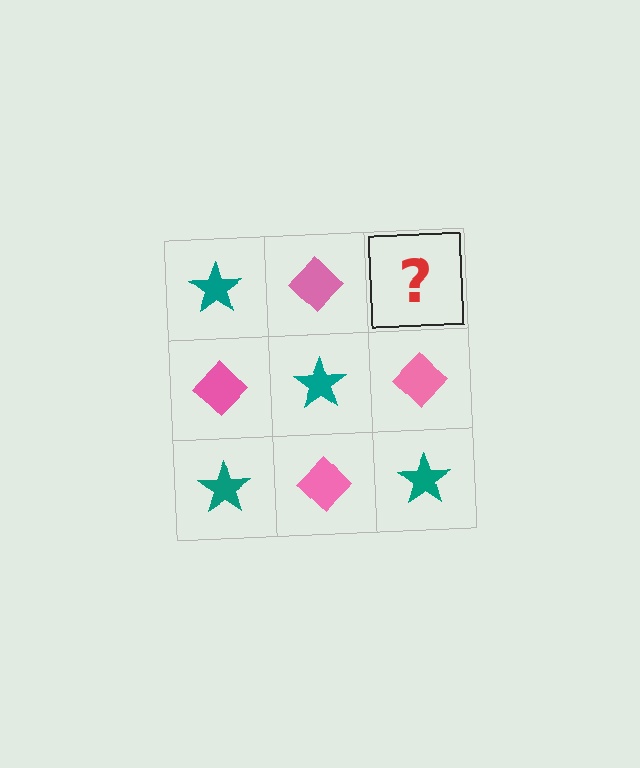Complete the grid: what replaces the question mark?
The question mark should be replaced with a teal star.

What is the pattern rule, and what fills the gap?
The rule is that it alternates teal star and pink diamond in a checkerboard pattern. The gap should be filled with a teal star.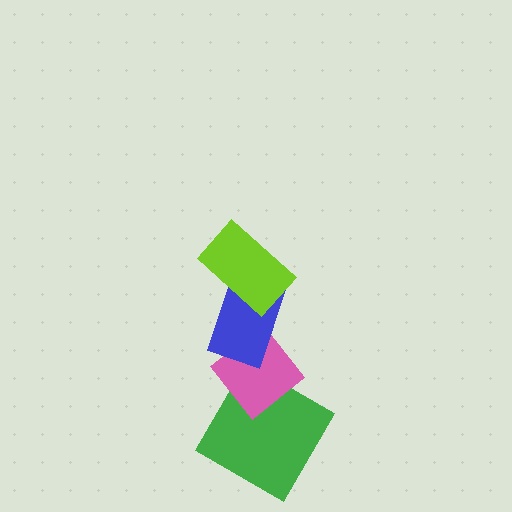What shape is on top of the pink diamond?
The blue rectangle is on top of the pink diamond.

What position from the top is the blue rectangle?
The blue rectangle is 2nd from the top.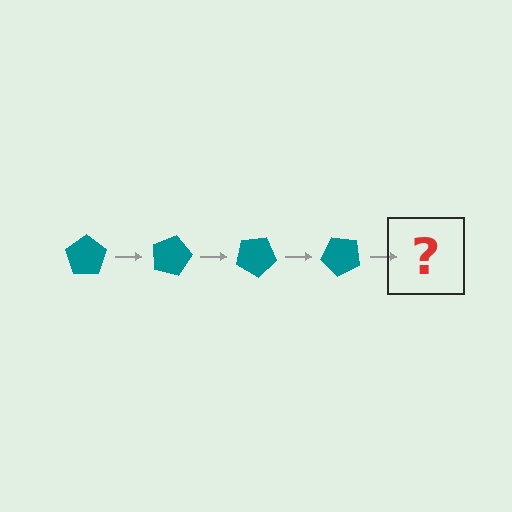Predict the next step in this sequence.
The next step is a teal pentagon rotated 60 degrees.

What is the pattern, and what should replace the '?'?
The pattern is that the pentagon rotates 15 degrees each step. The '?' should be a teal pentagon rotated 60 degrees.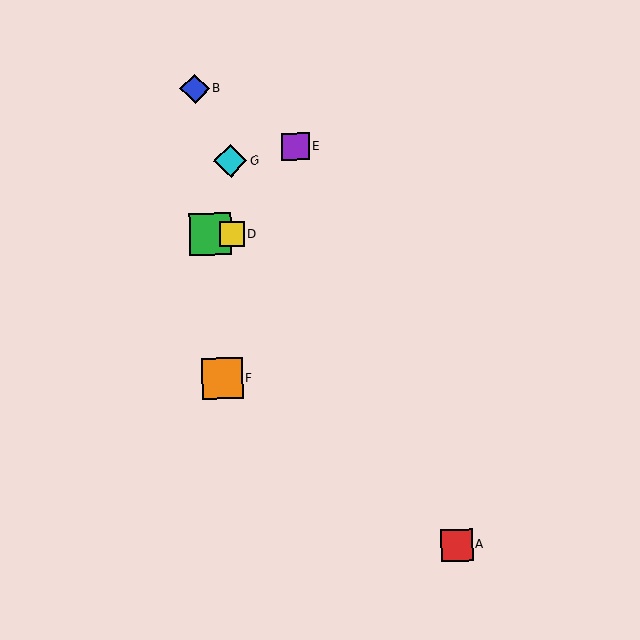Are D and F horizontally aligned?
No, D is at y≈234 and F is at y≈379.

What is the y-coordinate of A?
Object A is at y≈545.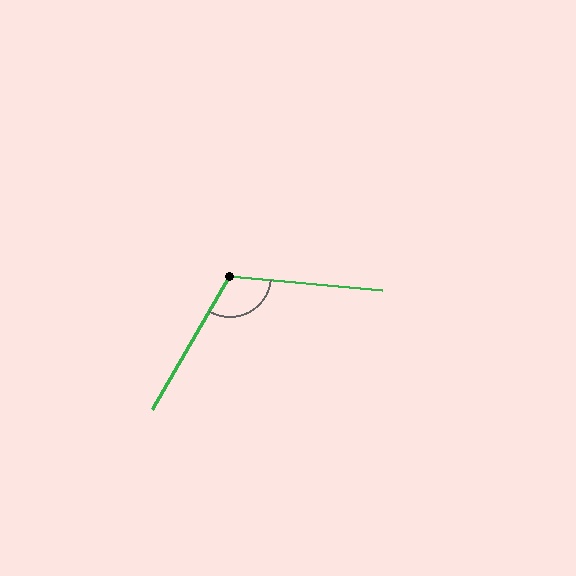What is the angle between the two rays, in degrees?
Approximately 115 degrees.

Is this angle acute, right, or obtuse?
It is obtuse.